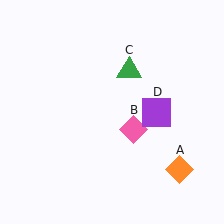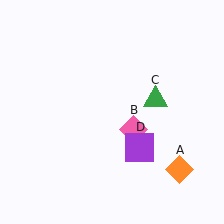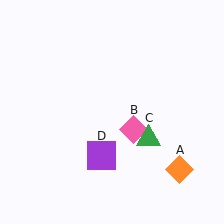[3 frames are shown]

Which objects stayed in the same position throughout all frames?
Orange diamond (object A) and pink diamond (object B) remained stationary.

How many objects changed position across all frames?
2 objects changed position: green triangle (object C), purple square (object D).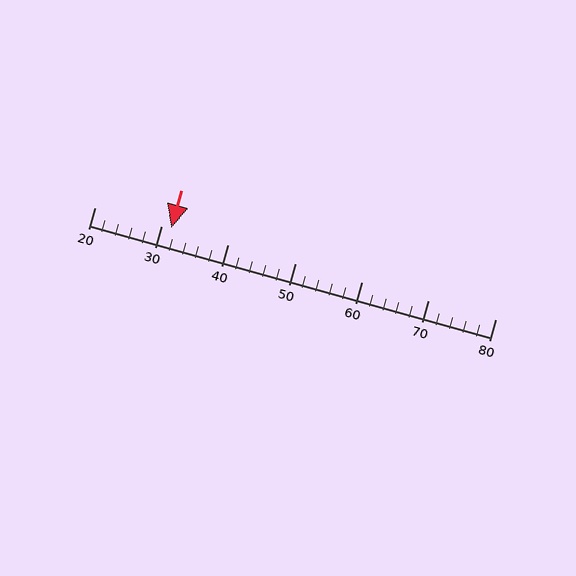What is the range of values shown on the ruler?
The ruler shows values from 20 to 80.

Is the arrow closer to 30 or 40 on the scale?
The arrow is closer to 30.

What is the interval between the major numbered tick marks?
The major tick marks are spaced 10 units apart.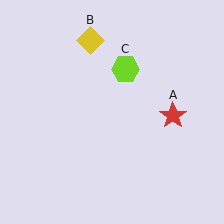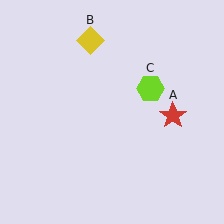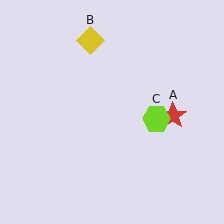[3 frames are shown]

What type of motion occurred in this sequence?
The lime hexagon (object C) rotated clockwise around the center of the scene.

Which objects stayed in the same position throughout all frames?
Red star (object A) and yellow diamond (object B) remained stationary.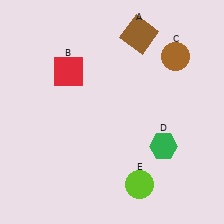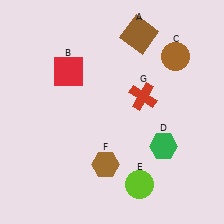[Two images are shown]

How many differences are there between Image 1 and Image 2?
There are 2 differences between the two images.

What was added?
A brown hexagon (F), a red cross (G) were added in Image 2.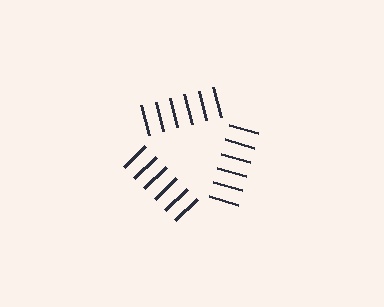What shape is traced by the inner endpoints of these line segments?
An illusory triangle — the line segments terminate on its edges but no continuous stroke is drawn.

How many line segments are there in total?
18 — 6 along each of the 3 edges.